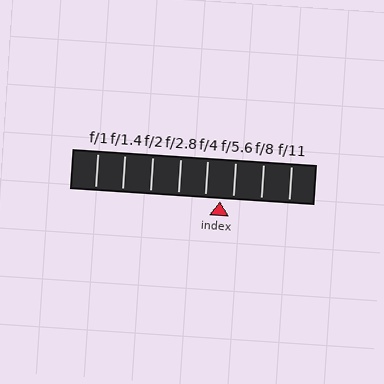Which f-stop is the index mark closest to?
The index mark is closest to f/5.6.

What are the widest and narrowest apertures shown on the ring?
The widest aperture shown is f/1 and the narrowest is f/11.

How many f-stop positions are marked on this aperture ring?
There are 8 f-stop positions marked.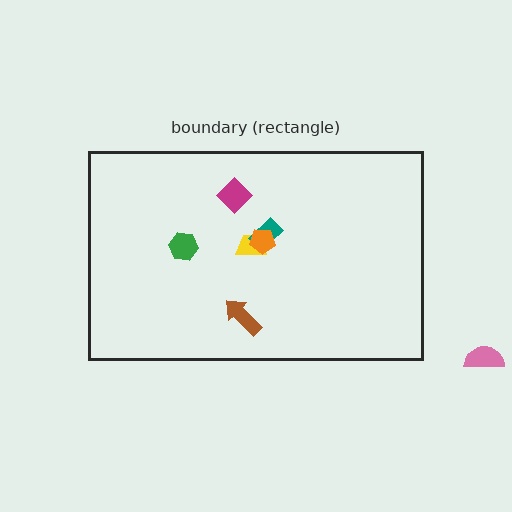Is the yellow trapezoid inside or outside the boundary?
Inside.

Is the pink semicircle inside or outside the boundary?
Outside.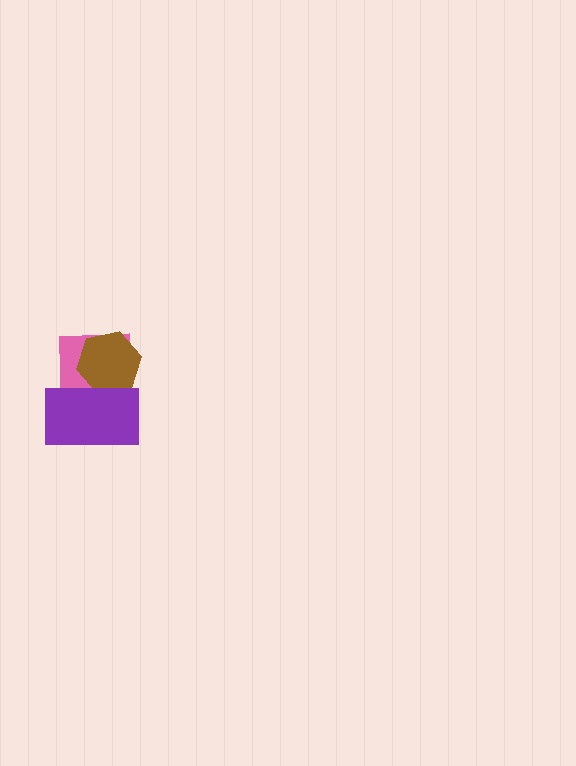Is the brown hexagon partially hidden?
Yes, it is partially covered by another shape.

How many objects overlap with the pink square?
2 objects overlap with the pink square.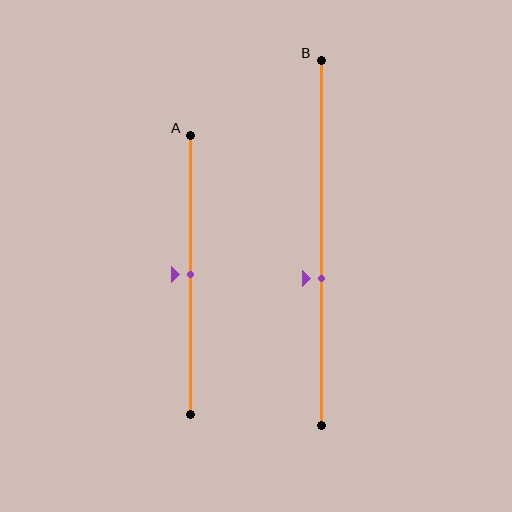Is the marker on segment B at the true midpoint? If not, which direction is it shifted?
No, the marker on segment B is shifted downward by about 10% of the segment length.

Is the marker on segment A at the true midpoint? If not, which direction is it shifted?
Yes, the marker on segment A is at the true midpoint.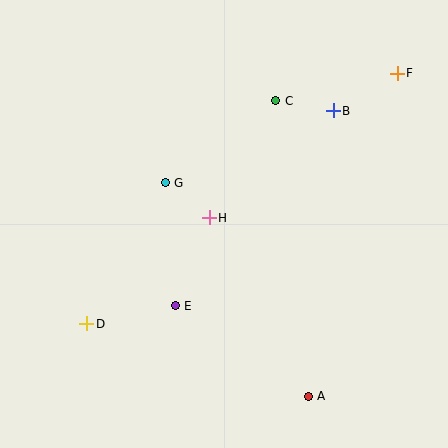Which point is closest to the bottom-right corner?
Point A is closest to the bottom-right corner.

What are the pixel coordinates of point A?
Point A is at (308, 396).